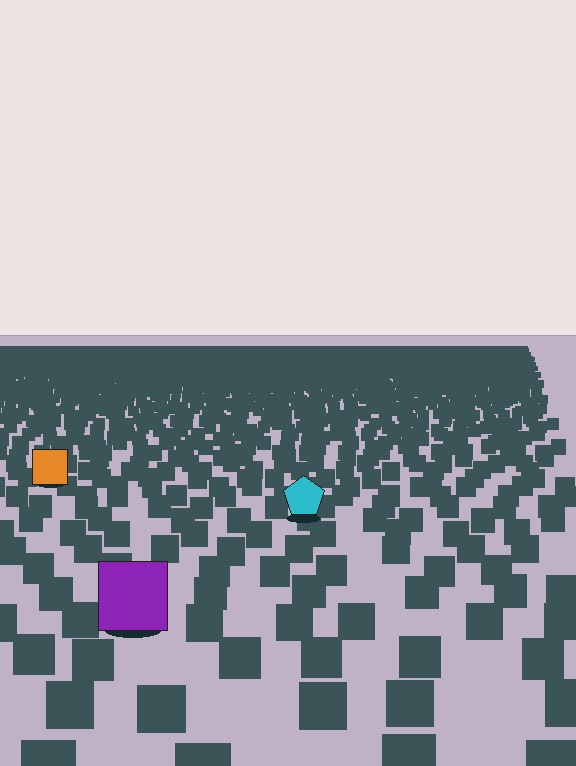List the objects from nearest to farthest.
From nearest to farthest: the purple square, the cyan pentagon, the orange square.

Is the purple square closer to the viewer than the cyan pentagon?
Yes. The purple square is closer — you can tell from the texture gradient: the ground texture is coarser near it.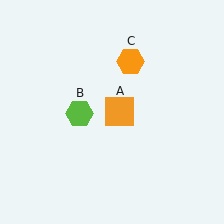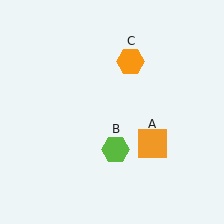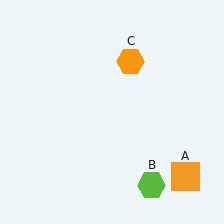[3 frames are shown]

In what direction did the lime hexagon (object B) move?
The lime hexagon (object B) moved down and to the right.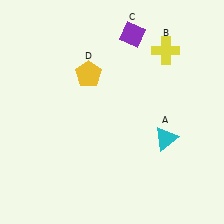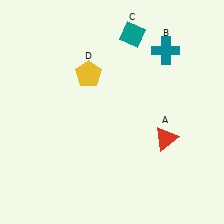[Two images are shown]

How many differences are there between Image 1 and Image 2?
There are 3 differences between the two images.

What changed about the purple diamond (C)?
In Image 1, C is purple. In Image 2, it changed to teal.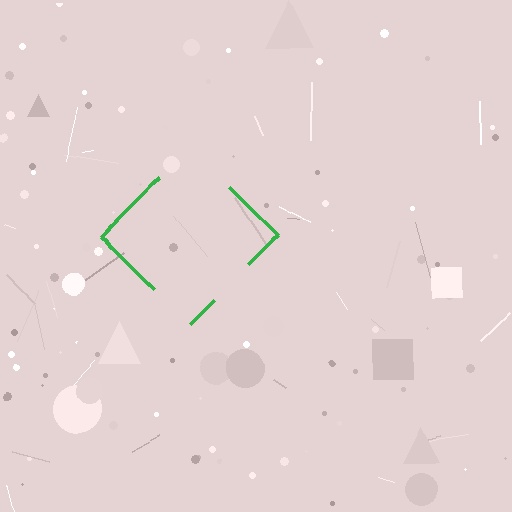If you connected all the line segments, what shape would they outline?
They would outline a diamond.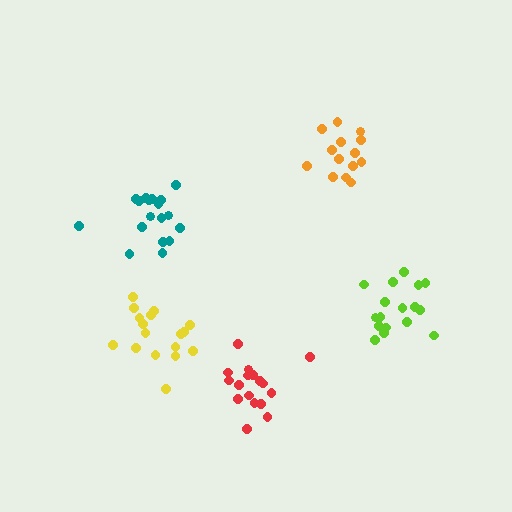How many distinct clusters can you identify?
There are 5 distinct clusters.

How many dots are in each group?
Group 1: 14 dots, Group 2: 18 dots, Group 3: 17 dots, Group 4: 17 dots, Group 5: 17 dots (83 total).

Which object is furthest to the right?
The lime cluster is rightmost.